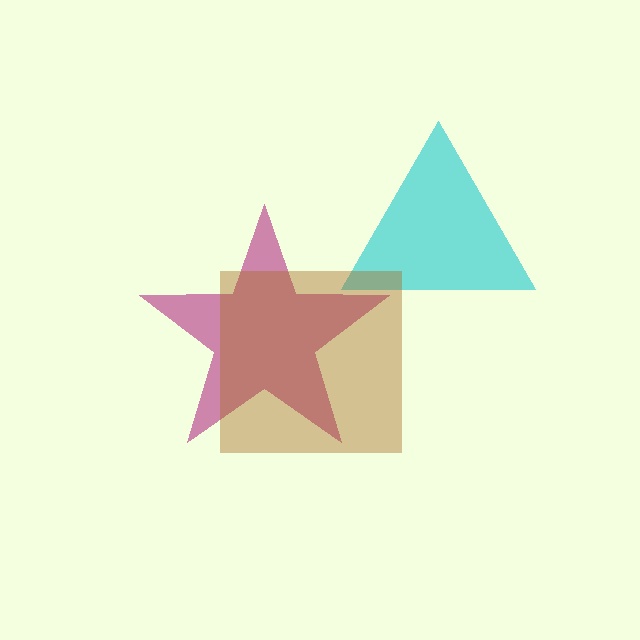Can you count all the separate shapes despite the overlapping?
Yes, there are 3 separate shapes.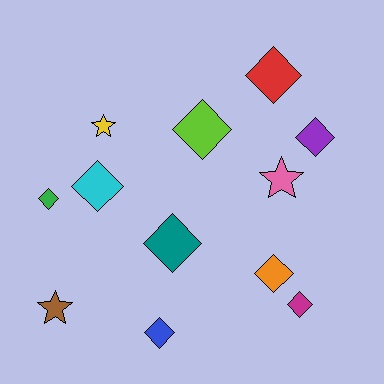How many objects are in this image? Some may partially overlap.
There are 12 objects.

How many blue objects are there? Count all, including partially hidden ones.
There is 1 blue object.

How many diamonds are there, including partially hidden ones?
There are 9 diamonds.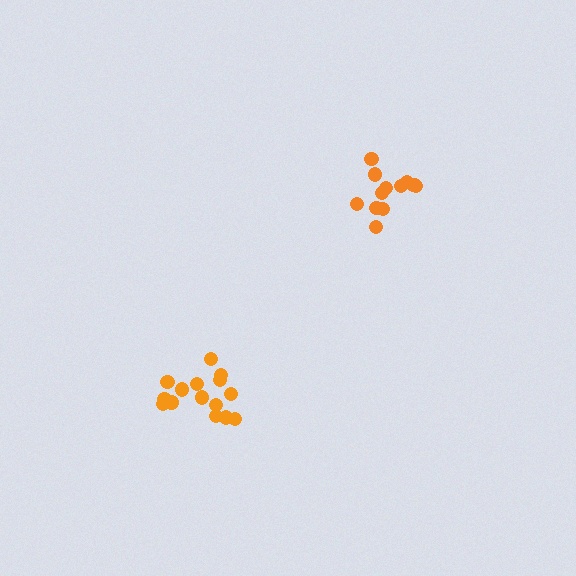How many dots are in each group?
Group 1: 15 dots, Group 2: 13 dots (28 total).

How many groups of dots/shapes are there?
There are 2 groups.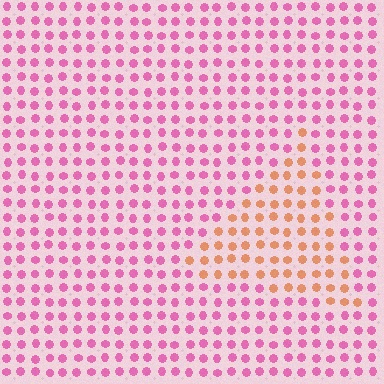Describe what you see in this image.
The image is filled with small pink elements in a uniform arrangement. A triangle-shaped region is visible where the elements are tinted to a slightly different hue, forming a subtle color boundary.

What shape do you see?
I see a triangle.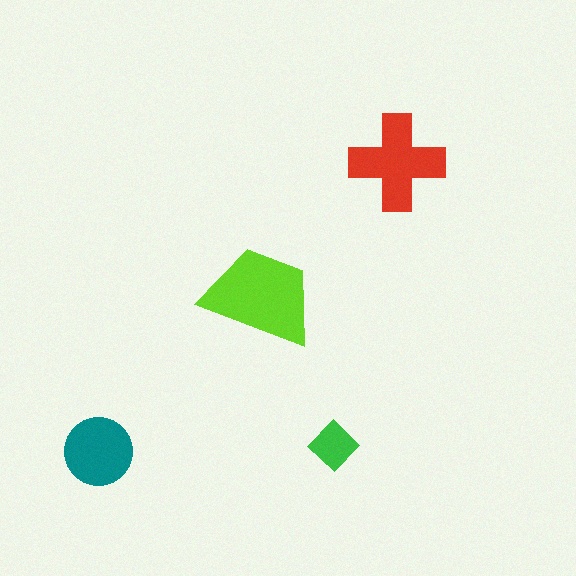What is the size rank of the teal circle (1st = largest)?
3rd.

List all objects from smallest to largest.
The green diamond, the teal circle, the red cross, the lime trapezoid.